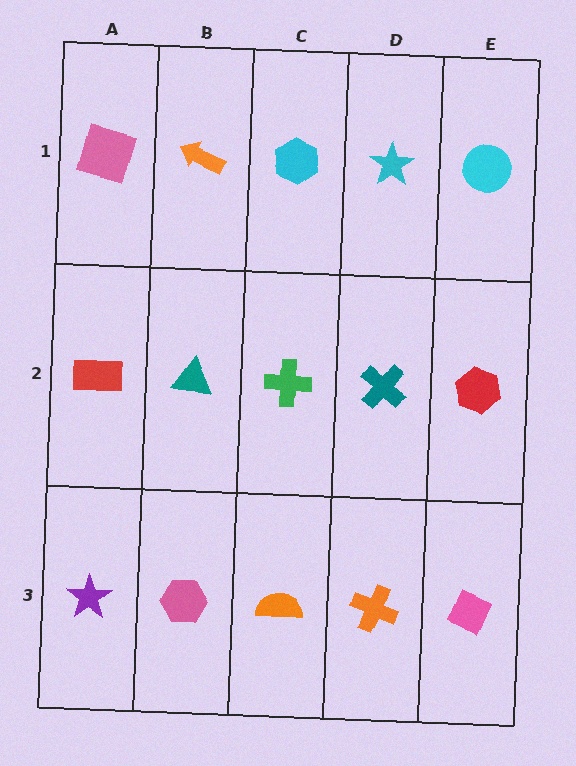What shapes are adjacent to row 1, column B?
A teal triangle (row 2, column B), a pink square (row 1, column A), a cyan hexagon (row 1, column C).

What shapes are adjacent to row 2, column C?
A cyan hexagon (row 1, column C), an orange semicircle (row 3, column C), a teal triangle (row 2, column B), a teal cross (row 2, column D).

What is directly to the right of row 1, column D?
A cyan circle.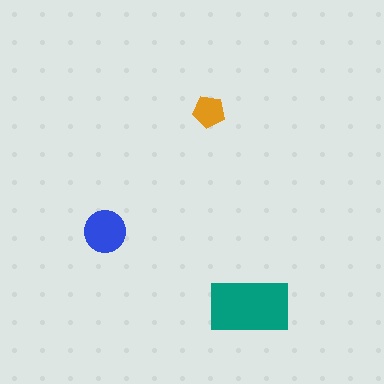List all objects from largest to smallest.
The teal rectangle, the blue circle, the orange pentagon.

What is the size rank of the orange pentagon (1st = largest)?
3rd.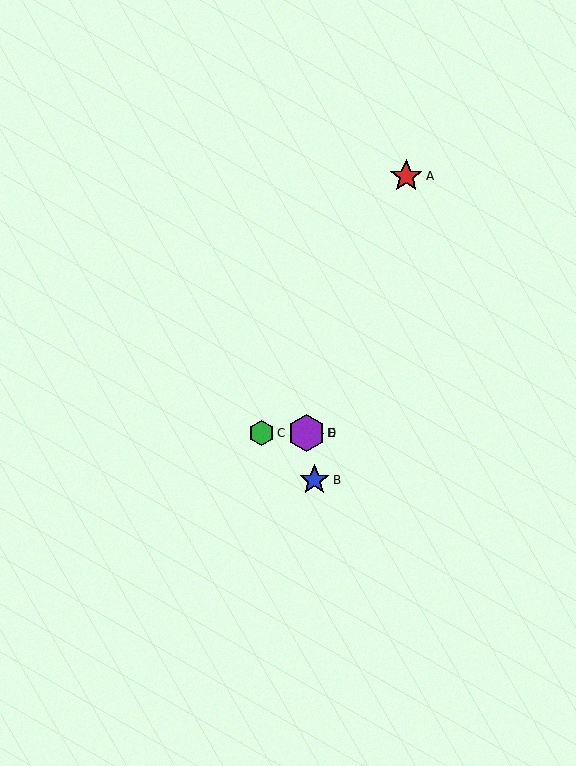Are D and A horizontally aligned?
No, D is at y≈433 and A is at y≈176.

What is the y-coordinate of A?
Object A is at y≈176.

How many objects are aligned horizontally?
3 objects (C, D, E) are aligned horizontally.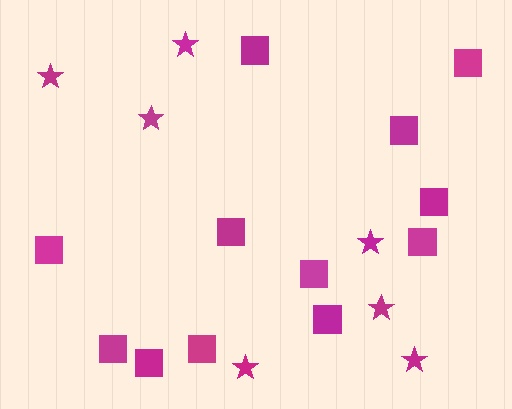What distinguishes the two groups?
There are 2 groups: one group of stars (7) and one group of squares (12).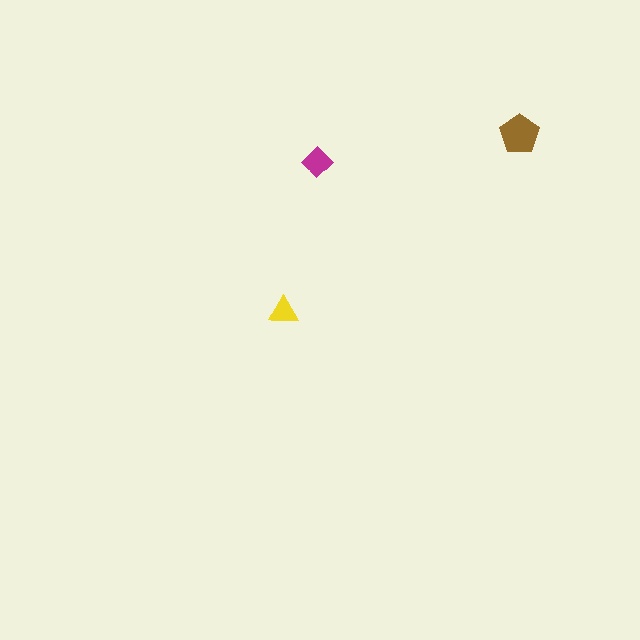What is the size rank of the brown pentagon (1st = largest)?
1st.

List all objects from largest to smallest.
The brown pentagon, the magenta diamond, the yellow triangle.